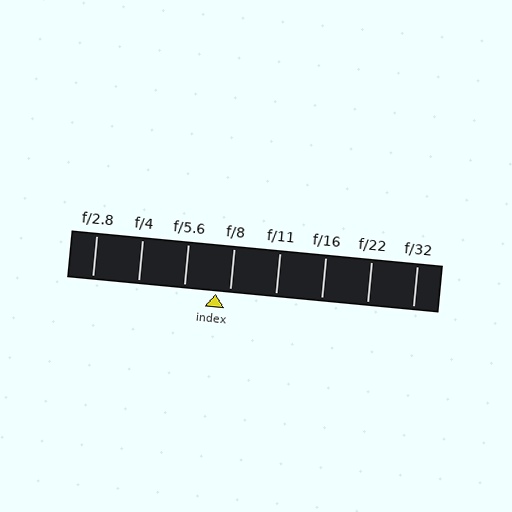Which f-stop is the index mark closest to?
The index mark is closest to f/8.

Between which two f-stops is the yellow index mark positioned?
The index mark is between f/5.6 and f/8.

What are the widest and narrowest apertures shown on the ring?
The widest aperture shown is f/2.8 and the narrowest is f/32.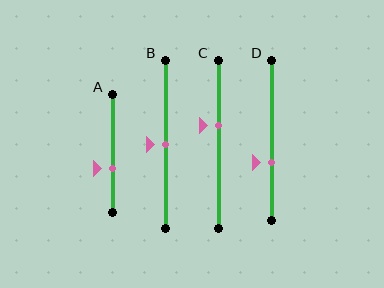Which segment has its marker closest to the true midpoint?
Segment B has its marker closest to the true midpoint.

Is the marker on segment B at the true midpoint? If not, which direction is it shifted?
Yes, the marker on segment B is at the true midpoint.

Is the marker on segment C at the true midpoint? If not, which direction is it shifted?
No, the marker on segment C is shifted upward by about 11% of the segment length.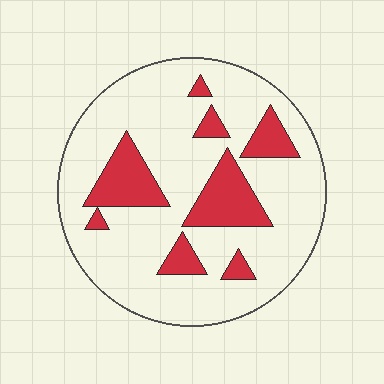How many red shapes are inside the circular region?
8.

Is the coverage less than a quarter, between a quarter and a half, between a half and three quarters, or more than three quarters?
Less than a quarter.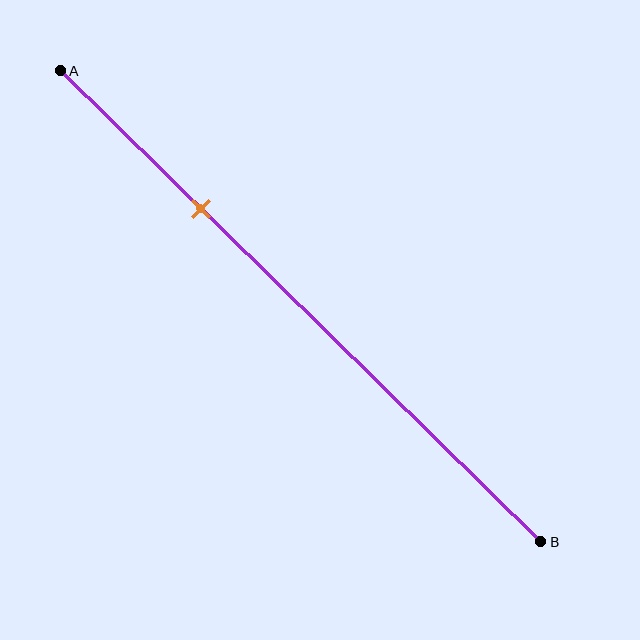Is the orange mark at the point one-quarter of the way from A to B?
No, the mark is at about 30% from A, not at the 25% one-quarter point.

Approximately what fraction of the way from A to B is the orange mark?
The orange mark is approximately 30% of the way from A to B.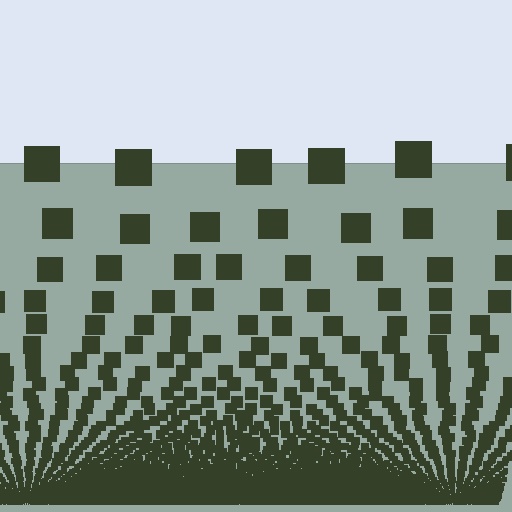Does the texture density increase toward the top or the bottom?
Density increases toward the bottom.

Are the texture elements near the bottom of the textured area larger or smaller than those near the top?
Smaller. The gradient is inverted — elements near the bottom are smaller and denser.